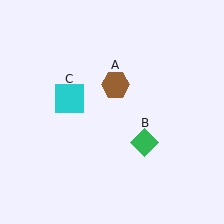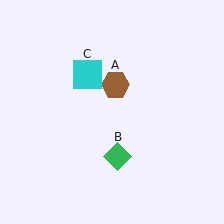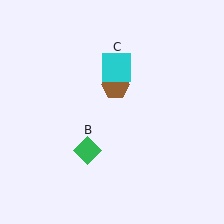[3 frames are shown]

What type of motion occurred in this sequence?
The green diamond (object B), cyan square (object C) rotated clockwise around the center of the scene.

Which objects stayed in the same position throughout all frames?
Brown hexagon (object A) remained stationary.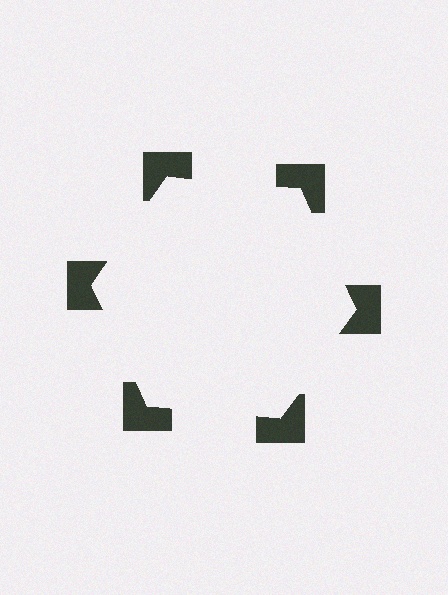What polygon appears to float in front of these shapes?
An illusory hexagon — its edges are inferred from the aligned wedge cuts in the notched squares, not physically drawn.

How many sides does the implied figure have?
6 sides.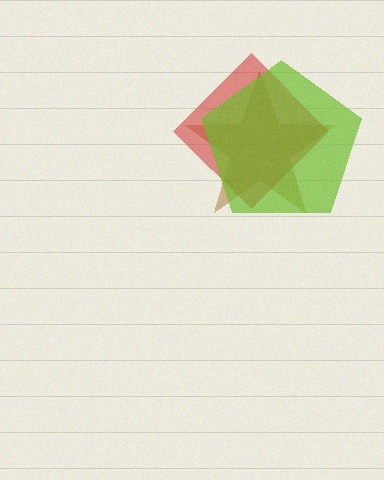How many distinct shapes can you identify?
There are 3 distinct shapes: a brown star, a red diamond, a lime pentagon.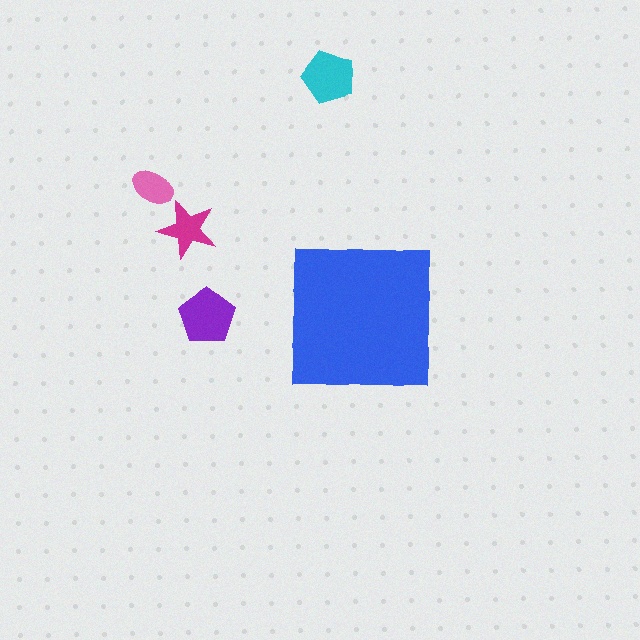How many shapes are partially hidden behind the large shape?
0 shapes are partially hidden.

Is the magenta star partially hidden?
No, the magenta star is fully visible.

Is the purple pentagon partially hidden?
No, the purple pentagon is fully visible.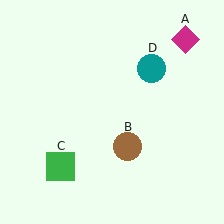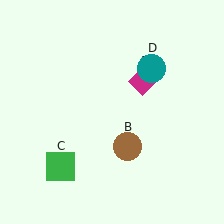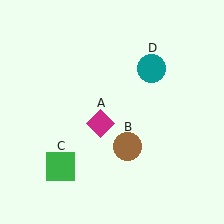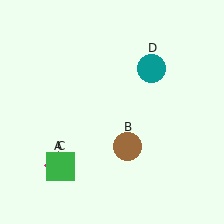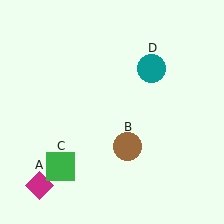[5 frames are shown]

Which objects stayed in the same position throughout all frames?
Brown circle (object B) and green square (object C) and teal circle (object D) remained stationary.